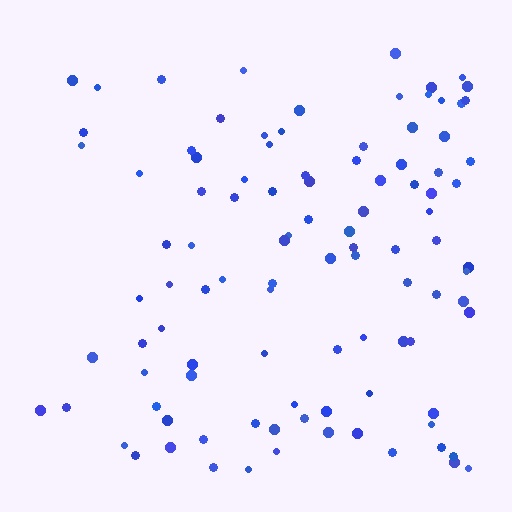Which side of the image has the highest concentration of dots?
The right.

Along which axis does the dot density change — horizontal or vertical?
Horizontal.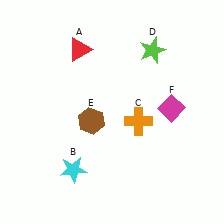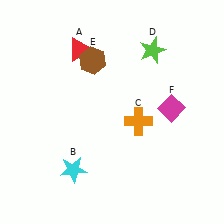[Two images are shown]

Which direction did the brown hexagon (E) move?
The brown hexagon (E) moved up.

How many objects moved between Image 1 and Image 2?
1 object moved between the two images.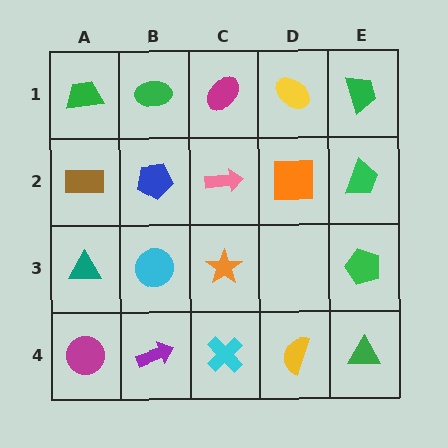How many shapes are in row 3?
4 shapes.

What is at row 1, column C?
A magenta ellipse.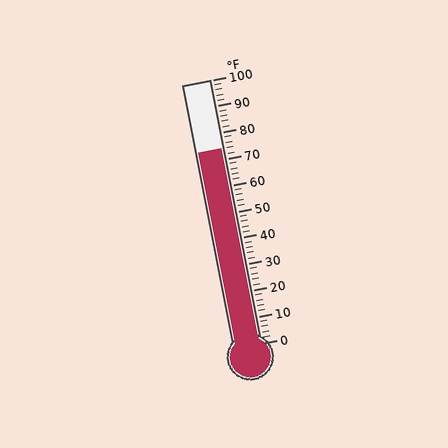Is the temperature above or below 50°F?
The temperature is above 50°F.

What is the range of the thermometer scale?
The thermometer scale ranges from 0°F to 100°F.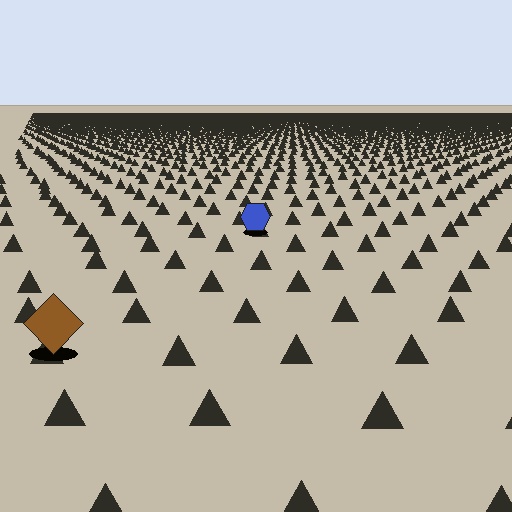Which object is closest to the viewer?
The brown diamond is closest. The texture marks near it are larger and more spread out.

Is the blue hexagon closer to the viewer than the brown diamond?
No. The brown diamond is closer — you can tell from the texture gradient: the ground texture is coarser near it.